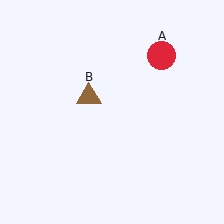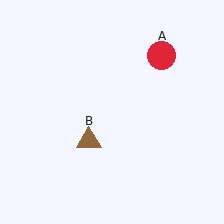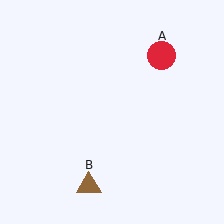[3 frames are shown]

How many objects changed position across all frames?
1 object changed position: brown triangle (object B).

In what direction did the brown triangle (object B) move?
The brown triangle (object B) moved down.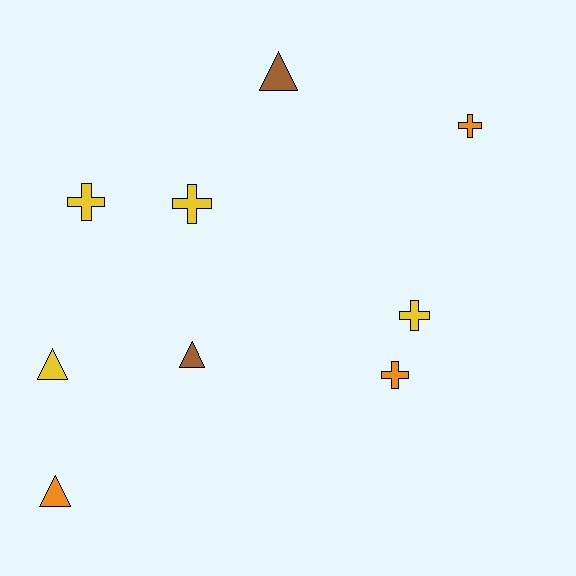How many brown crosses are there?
There are no brown crosses.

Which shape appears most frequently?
Cross, with 5 objects.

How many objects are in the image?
There are 9 objects.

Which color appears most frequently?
Yellow, with 4 objects.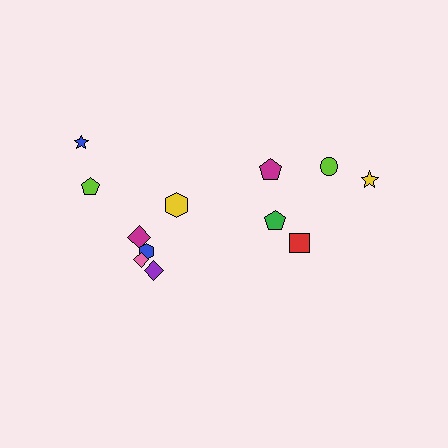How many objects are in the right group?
There are 5 objects.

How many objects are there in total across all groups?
There are 12 objects.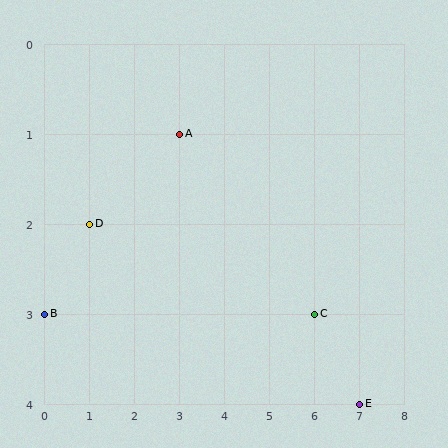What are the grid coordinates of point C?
Point C is at grid coordinates (6, 3).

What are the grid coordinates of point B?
Point B is at grid coordinates (0, 3).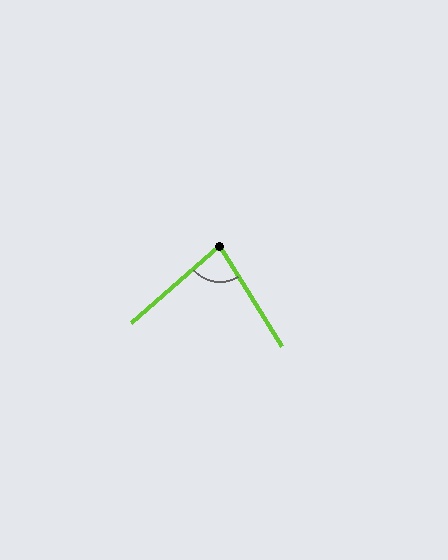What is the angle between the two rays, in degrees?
Approximately 81 degrees.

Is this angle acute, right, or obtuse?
It is acute.